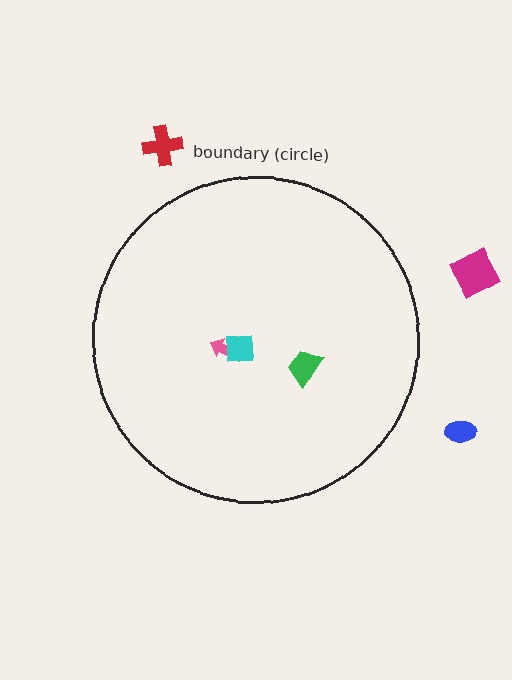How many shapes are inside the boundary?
3 inside, 3 outside.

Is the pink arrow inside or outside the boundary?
Inside.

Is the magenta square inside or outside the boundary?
Outside.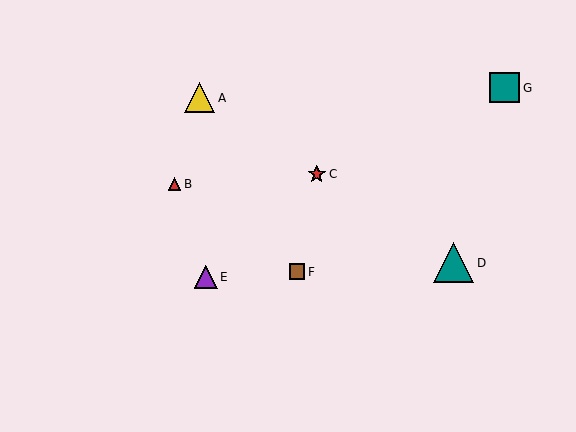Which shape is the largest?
The teal triangle (labeled D) is the largest.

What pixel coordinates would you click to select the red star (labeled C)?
Click at (317, 174) to select the red star C.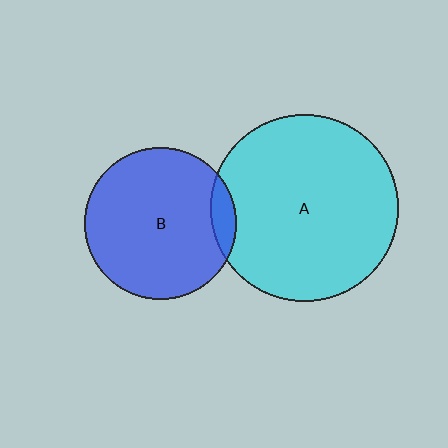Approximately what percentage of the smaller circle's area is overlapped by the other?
Approximately 10%.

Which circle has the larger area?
Circle A (cyan).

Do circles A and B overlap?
Yes.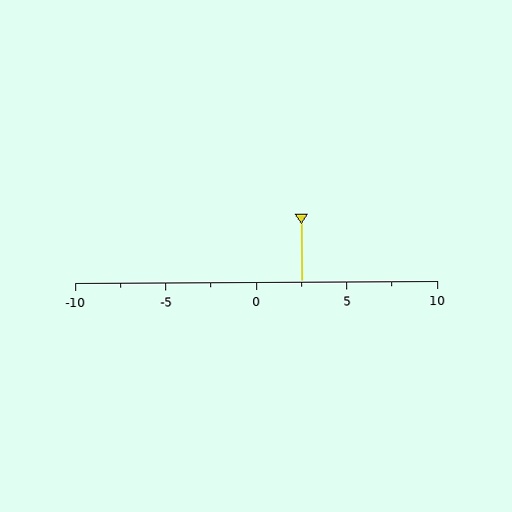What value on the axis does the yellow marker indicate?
The marker indicates approximately 2.5.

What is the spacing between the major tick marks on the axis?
The major ticks are spaced 5 apart.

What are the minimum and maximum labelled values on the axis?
The axis runs from -10 to 10.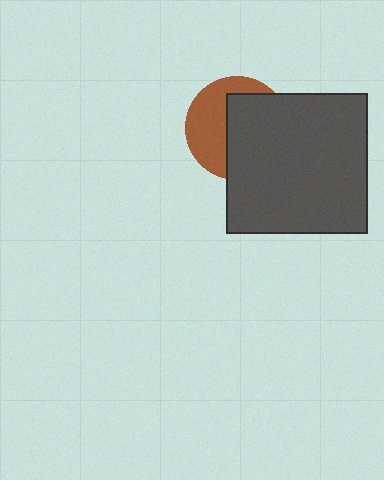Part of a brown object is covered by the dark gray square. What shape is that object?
It is a circle.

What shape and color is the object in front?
The object in front is a dark gray square.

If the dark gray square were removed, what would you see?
You would see the complete brown circle.